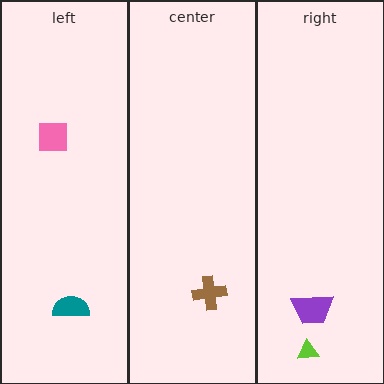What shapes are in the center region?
The brown cross.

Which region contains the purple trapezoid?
The right region.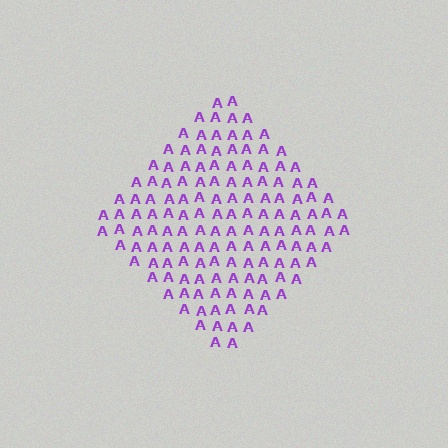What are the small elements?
The small elements are letter A's.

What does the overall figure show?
The overall figure shows a diamond.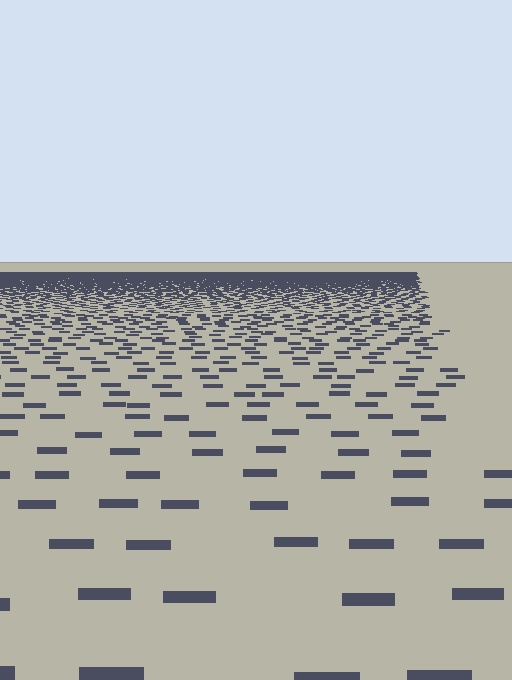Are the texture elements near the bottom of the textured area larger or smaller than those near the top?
Larger. Near the bottom, elements are closer to the viewer and appear at a bigger on-screen size.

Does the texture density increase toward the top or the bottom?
Density increases toward the top.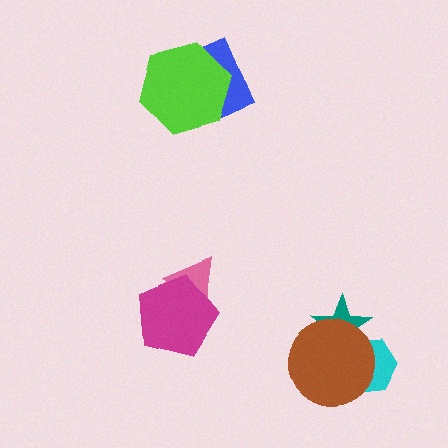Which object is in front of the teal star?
The brown circle is in front of the teal star.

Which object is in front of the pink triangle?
The magenta pentagon is in front of the pink triangle.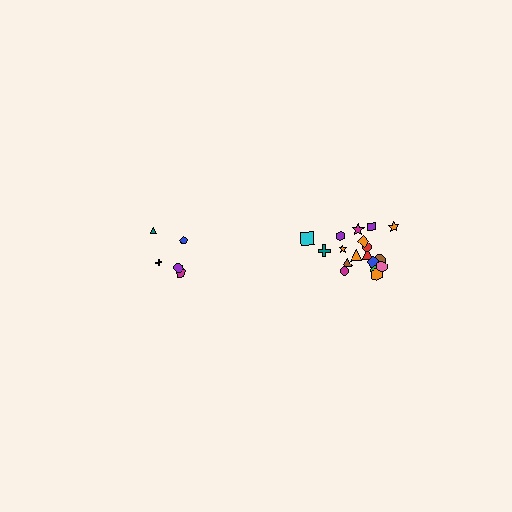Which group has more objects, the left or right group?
The right group.